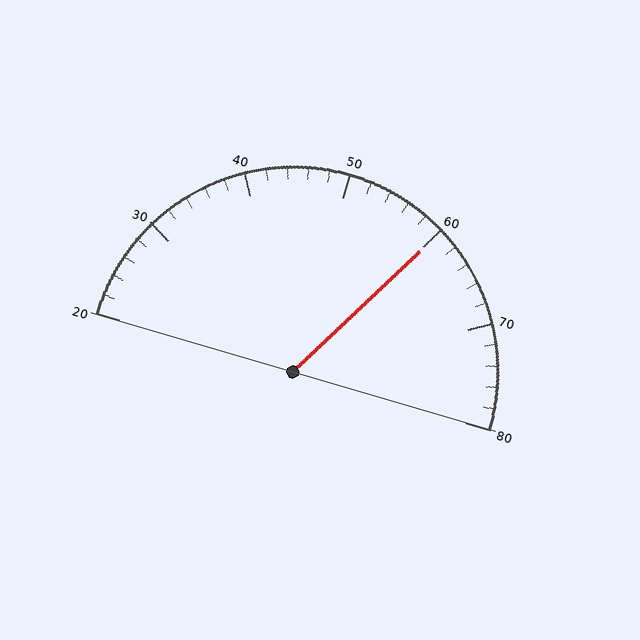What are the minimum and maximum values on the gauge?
The gauge ranges from 20 to 80.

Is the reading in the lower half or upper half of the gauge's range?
The reading is in the upper half of the range (20 to 80).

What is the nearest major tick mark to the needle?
The nearest major tick mark is 60.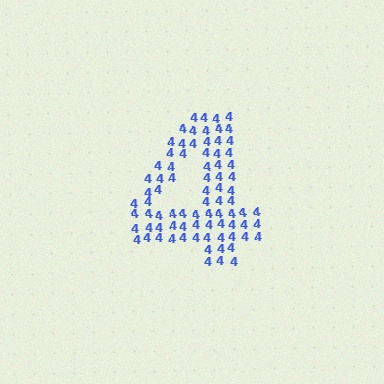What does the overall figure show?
The overall figure shows the digit 4.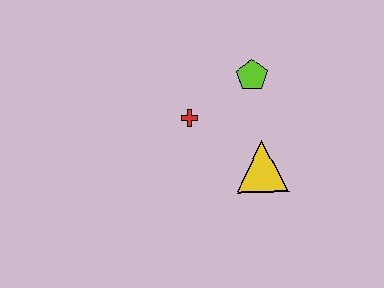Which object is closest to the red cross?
The lime pentagon is closest to the red cross.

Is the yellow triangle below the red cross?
Yes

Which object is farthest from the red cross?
The yellow triangle is farthest from the red cross.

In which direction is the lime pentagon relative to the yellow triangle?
The lime pentagon is above the yellow triangle.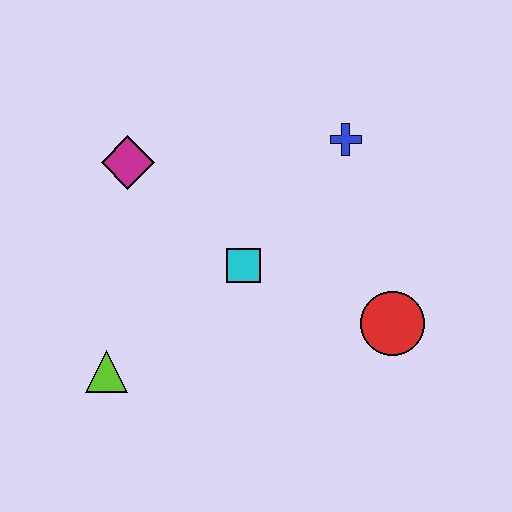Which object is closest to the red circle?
The cyan square is closest to the red circle.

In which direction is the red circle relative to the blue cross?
The red circle is below the blue cross.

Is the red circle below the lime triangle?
No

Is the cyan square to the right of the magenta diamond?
Yes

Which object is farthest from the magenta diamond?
The red circle is farthest from the magenta diamond.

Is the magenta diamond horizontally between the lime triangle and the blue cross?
Yes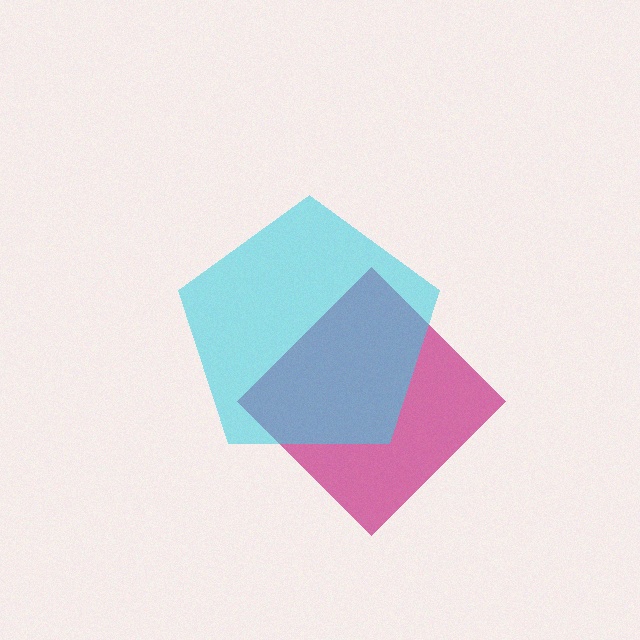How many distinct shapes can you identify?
There are 2 distinct shapes: a magenta diamond, a cyan pentagon.